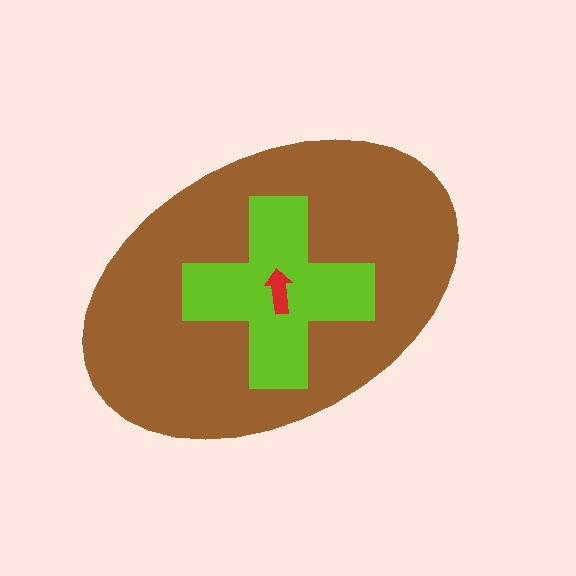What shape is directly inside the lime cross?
The red arrow.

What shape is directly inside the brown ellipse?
The lime cross.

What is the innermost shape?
The red arrow.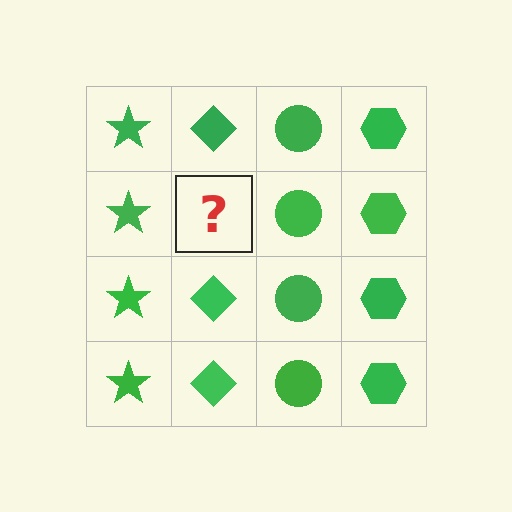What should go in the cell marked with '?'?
The missing cell should contain a green diamond.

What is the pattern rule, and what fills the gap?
The rule is that each column has a consistent shape. The gap should be filled with a green diamond.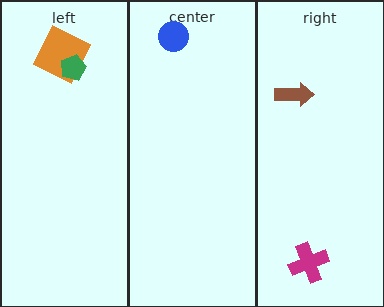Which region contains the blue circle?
The center region.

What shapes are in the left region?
The orange square, the green pentagon.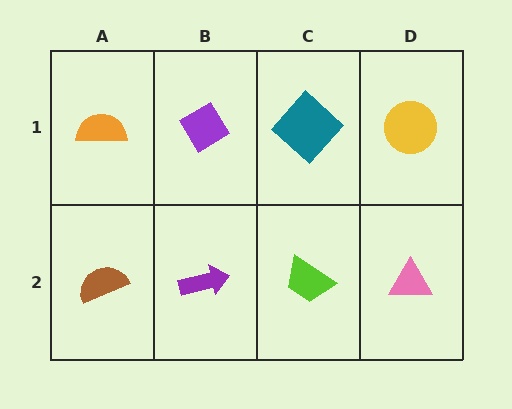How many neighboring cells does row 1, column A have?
2.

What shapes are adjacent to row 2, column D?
A yellow circle (row 1, column D), a lime trapezoid (row 2, column C).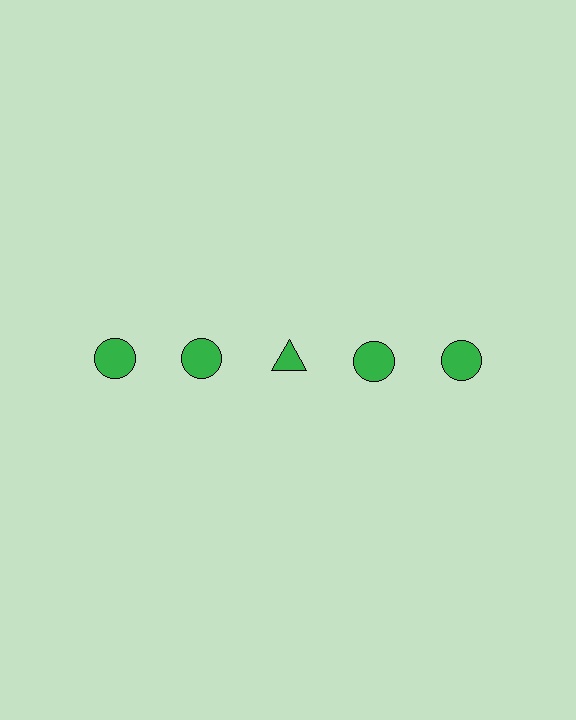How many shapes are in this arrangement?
There are 5 shapes arranged in a grid pattern.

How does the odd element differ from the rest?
It has a different shape: triangle instead of circle.